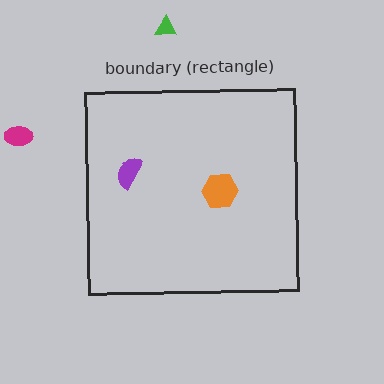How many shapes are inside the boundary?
2 inside, 2 outside.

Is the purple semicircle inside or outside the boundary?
Inside.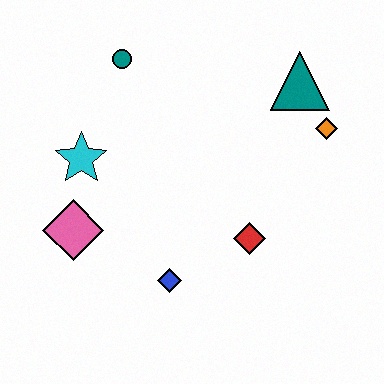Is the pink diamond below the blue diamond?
No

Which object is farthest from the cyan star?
The orange diamond is farthest from the cyan star.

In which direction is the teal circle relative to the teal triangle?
The teal circle is to the left of the teal triangle.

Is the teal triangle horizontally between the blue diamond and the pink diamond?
No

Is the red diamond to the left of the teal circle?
No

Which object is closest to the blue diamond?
The red diamond is closest to the blue diamond.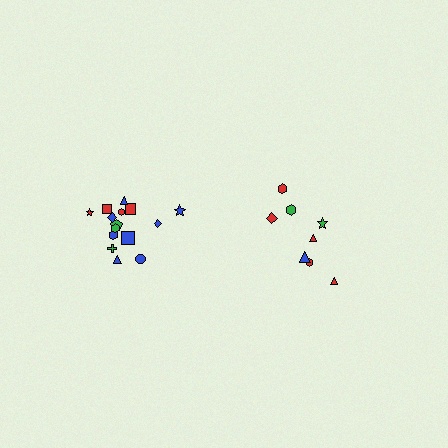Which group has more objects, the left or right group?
The left group.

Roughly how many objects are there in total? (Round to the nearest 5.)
Roughly 25 objects in total.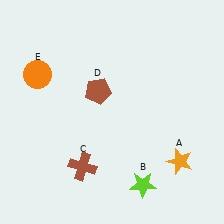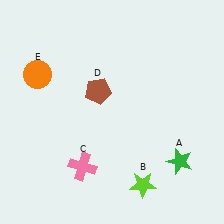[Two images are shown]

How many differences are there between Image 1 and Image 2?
There are 2 differences between the two images.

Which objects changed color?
A changed from orange to green. C changed from brown to pink.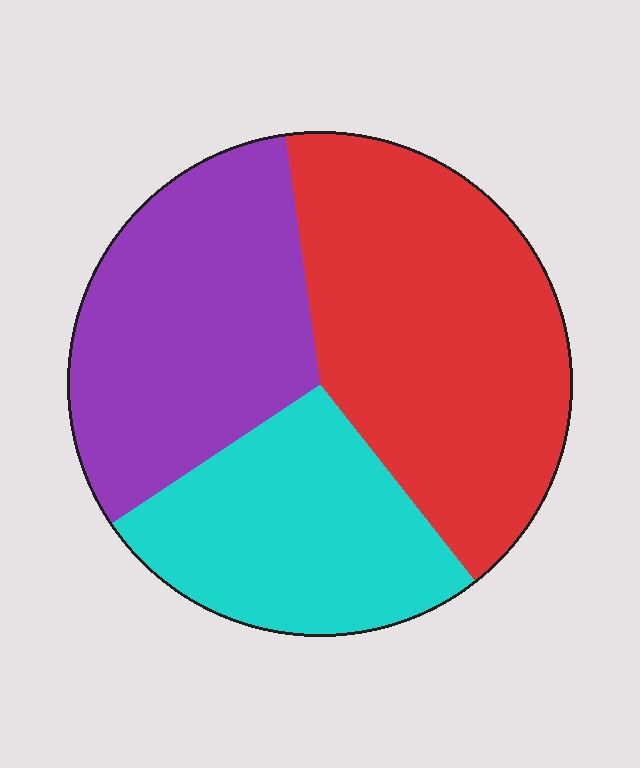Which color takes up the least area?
Cyan, at roughly 25%.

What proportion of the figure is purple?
Purple covers around 30% of the figure.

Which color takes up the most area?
Red, at roughly 40%.